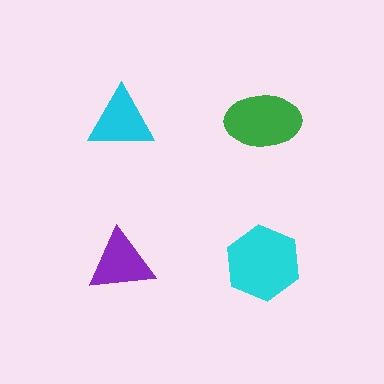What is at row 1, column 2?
A green ellipse.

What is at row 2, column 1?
A purple triangle.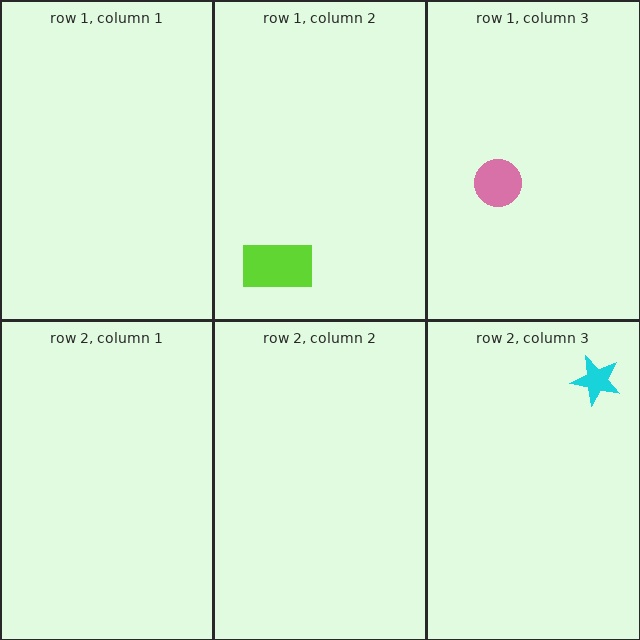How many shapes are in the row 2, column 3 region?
1.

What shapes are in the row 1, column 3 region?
The pink circle.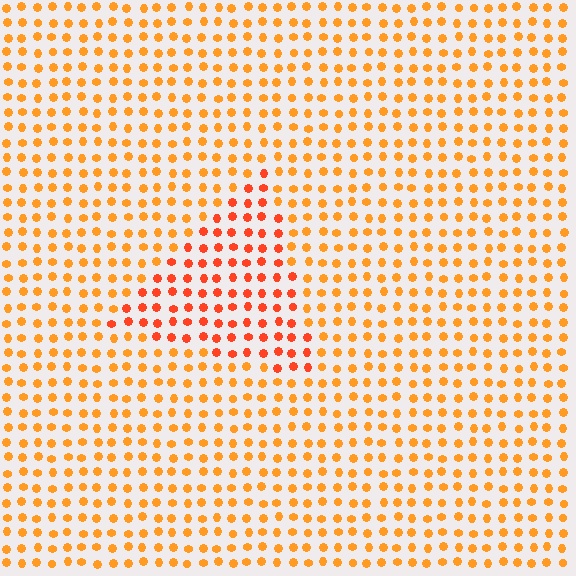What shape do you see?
I see a triangle.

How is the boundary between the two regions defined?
The boundary is defined purely by a slight shift in hue (about 24 degrees). Spacing, size, and orientation are identical on both sides.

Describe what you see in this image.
The image is filled with small orange elements in a uniform arrangement. A triangle-shaped region is visible where the elements are tinted to a slightly different hue, forming a subtle color boundary.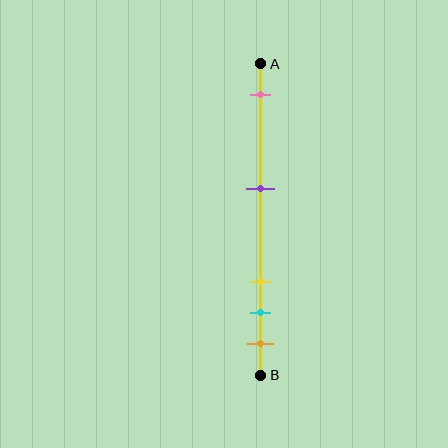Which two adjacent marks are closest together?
The cyan and orange marks are the closest adjacent pair.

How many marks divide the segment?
There are 5 marks dividing the segment.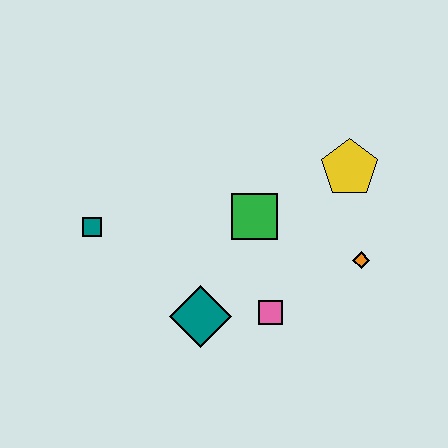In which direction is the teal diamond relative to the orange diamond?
The teal diamond is to the left of the orange diamond.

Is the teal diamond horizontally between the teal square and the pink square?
Yes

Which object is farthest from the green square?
The teal square is farthest from the green square.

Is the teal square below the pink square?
No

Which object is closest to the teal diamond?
The pink square is closest to the teal diamond.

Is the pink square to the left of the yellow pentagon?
Yes